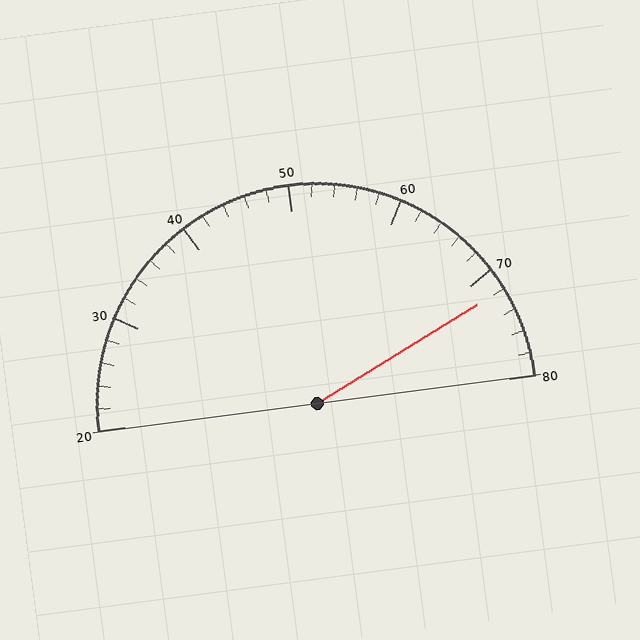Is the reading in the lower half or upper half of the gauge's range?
The reading is in the upper half of the range (20 to 80).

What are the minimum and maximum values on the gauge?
The gauge ranges from 20 to 80.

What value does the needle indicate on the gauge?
The needle indicates approximately 72.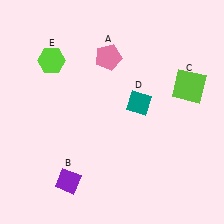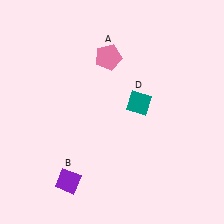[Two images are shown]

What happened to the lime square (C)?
The lime square (C) was removed in Image 2. It was in the top-right area of Image 1.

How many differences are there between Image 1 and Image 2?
There are 2 differences between the two images.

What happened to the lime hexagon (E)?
The lime hexagon (E) was removed in Image 2. It was in the top-left area of Image 1.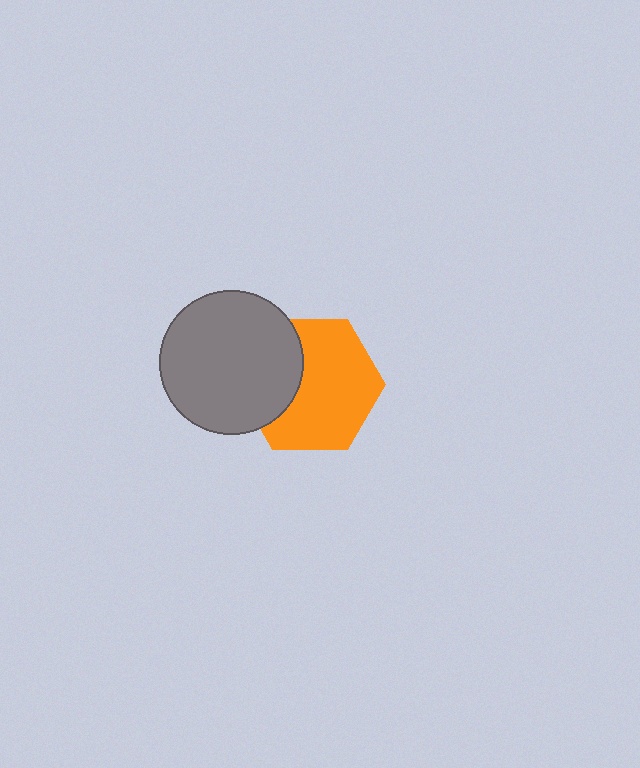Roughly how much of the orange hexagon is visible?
Most of it is visible (roughly 68%).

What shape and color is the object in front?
The object in front is a gray circle.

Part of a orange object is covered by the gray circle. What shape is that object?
It is a hexagon.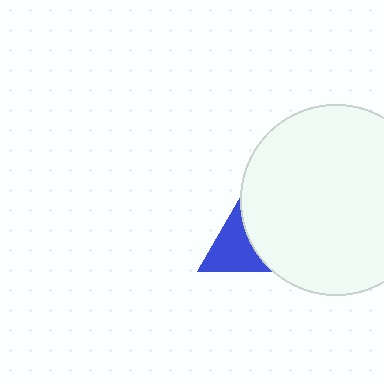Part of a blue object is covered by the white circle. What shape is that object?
It is a triangle.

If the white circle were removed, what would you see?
You would see the complete blue triangle.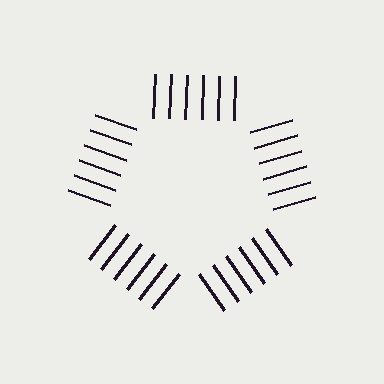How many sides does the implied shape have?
5 sides — the line-ends trace a pentagon.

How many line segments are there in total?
30 — 6 along each of the 5 edges.